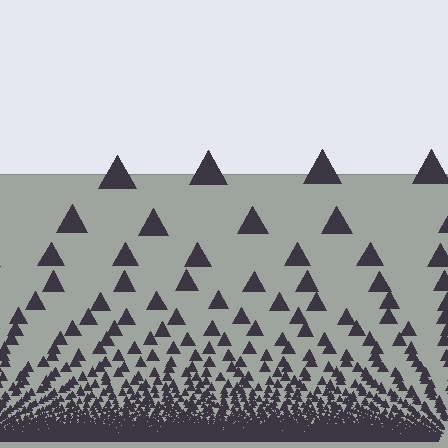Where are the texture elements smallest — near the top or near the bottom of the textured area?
Near the bottom.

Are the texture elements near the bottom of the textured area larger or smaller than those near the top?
Smaller. The gradient is inverted — elements near the bottom are smaller and denser.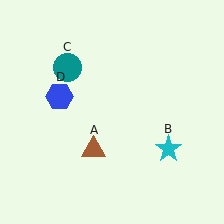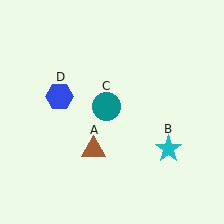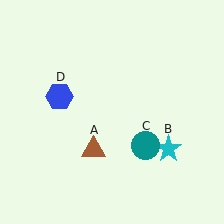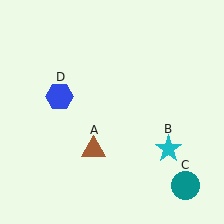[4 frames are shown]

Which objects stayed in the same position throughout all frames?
Brown triangle (object A) and cyan star (object B) and blue hexagon (object D) remained stationary.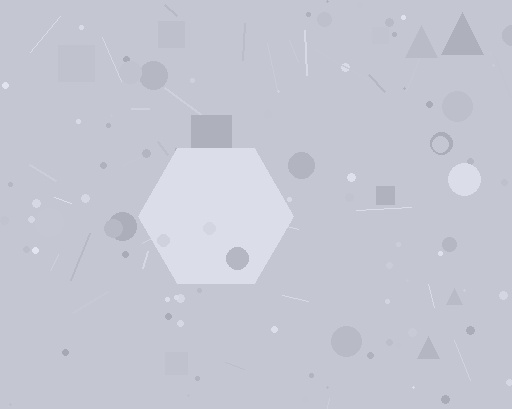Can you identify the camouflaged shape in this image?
The camouflaged shape is a hexagon.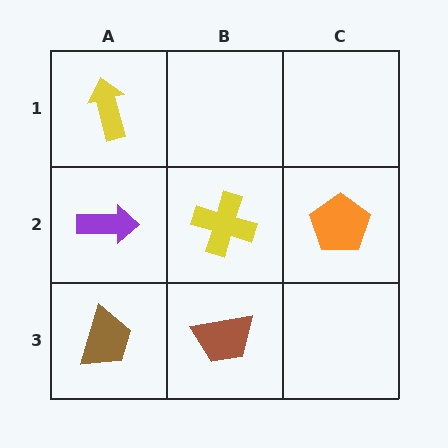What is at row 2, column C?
An orange pentagon.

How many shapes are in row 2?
3 shapes.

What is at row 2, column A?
A purple arrow.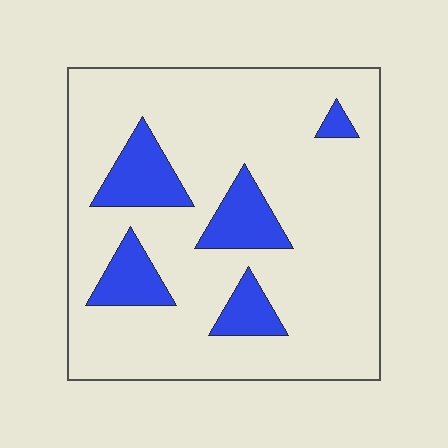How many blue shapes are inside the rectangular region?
5.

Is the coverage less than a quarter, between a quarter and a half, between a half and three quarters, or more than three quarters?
Less than a quarter.